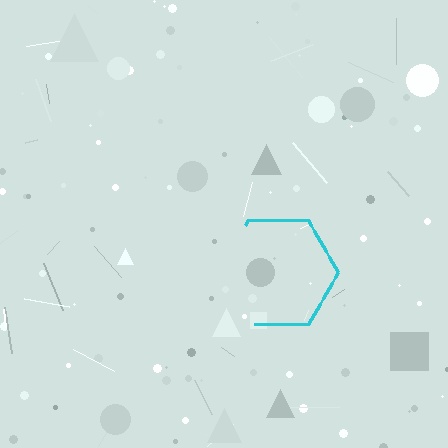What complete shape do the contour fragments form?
The contour fragments form a hexagon.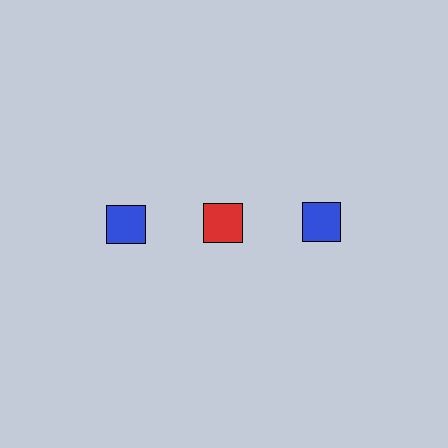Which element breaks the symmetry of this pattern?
The red square in the top row, second from left column breaks the symmetry. All other shapes are blue squares.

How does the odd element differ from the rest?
It has a different color: red instead of blue.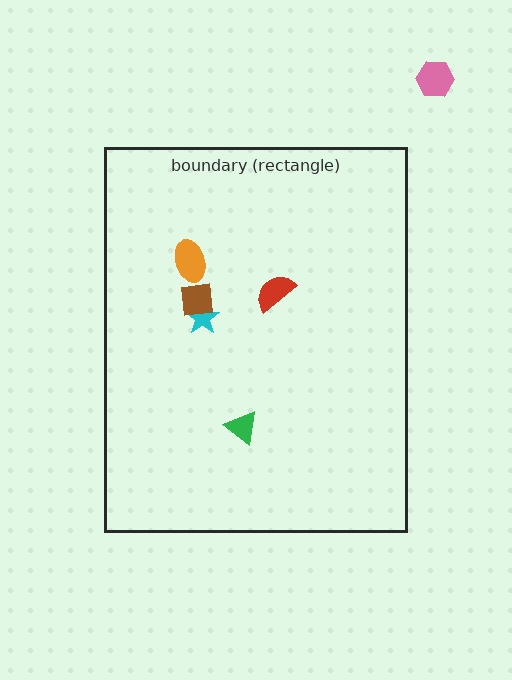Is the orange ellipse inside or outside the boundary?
Inside.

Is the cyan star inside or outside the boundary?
Inside.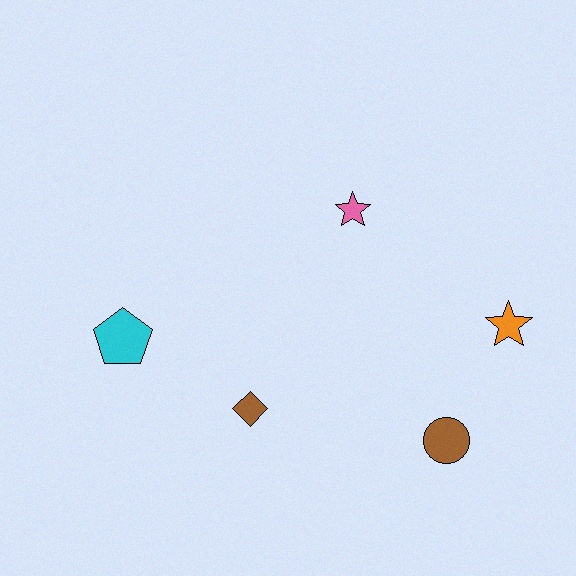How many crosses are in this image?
There are no crosses.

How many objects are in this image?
There are 5 objects.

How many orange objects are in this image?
There is 1 orange object.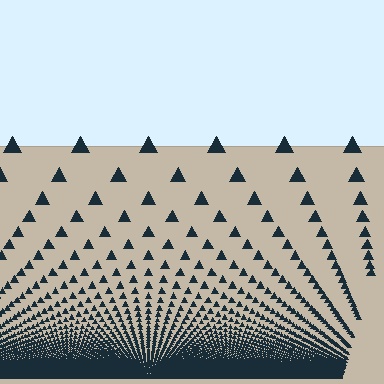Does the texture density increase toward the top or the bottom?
Density increases toward the bottom.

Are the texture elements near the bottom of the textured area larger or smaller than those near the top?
Smaller. The gradient is inverted — elements near the bottom are smaller and denser.